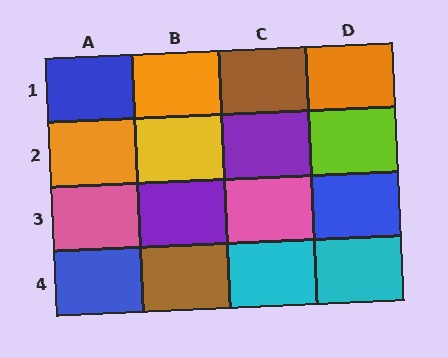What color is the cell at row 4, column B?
Brown.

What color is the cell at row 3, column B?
Purple.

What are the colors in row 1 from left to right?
Blue, orange, brown, orange.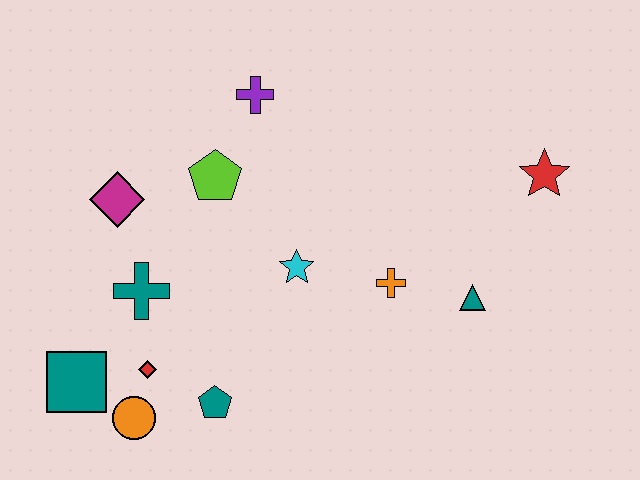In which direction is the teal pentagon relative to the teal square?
The teal pentagon is to the right of the teal square.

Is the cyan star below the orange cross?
No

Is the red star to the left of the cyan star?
No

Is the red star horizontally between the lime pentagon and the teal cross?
No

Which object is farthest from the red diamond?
The red star is farthest from the red diamond.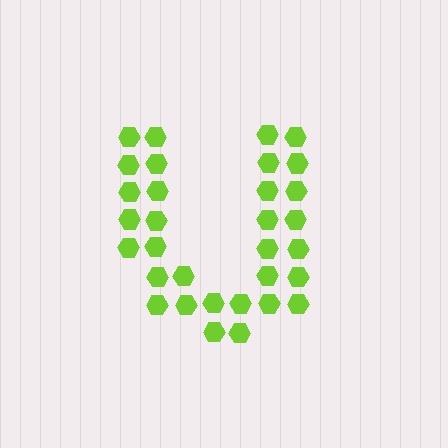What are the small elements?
The small elements are hexagons.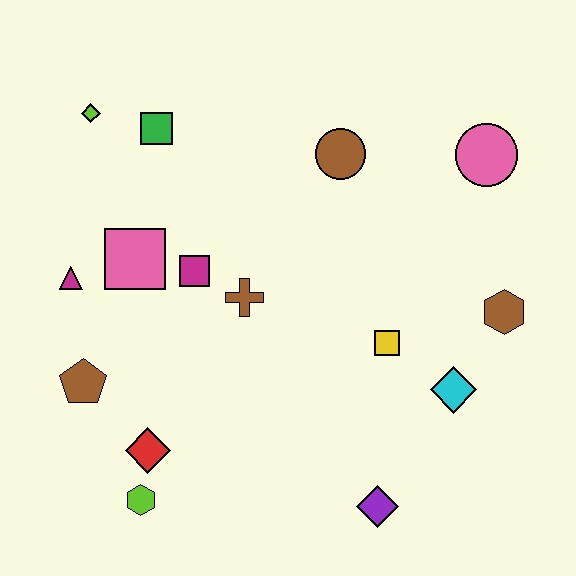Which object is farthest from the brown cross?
The pink circle is farthest from the brown cross.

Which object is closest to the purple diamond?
The cyan diamond is closest to the purple diamond.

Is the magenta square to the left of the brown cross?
Yes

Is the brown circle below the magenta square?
No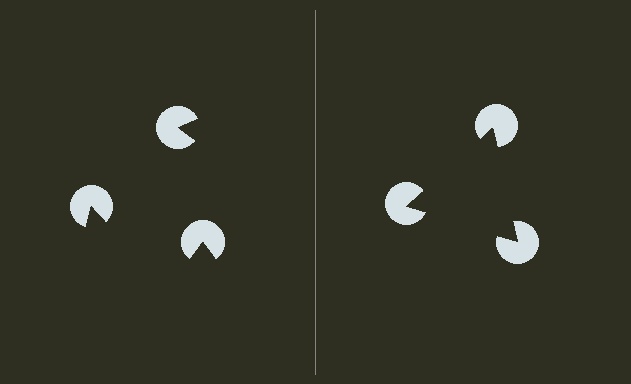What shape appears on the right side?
An illusory triangle.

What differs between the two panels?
The pac-man discs are positioned identically on both sides; only the wedge orientations differ. On the right they align to a triangle; on the left they are misaligned.